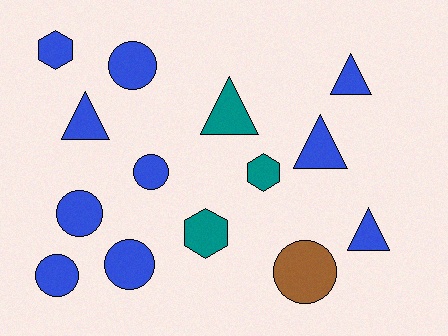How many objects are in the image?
There are 14 objects.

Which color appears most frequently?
Blue, with 10 objects.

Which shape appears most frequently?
Circle, with 6 objects.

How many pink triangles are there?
There are no pink triangles.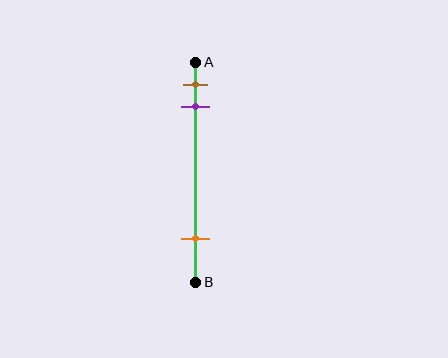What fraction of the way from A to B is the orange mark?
The orange mark is approximately 80% (0.8) of the way from A to B.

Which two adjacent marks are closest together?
The brown and purple marks are the closest adjacent pair.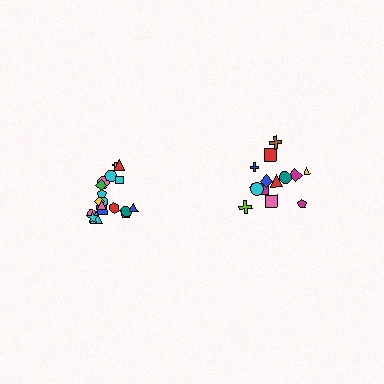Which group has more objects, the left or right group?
The left group.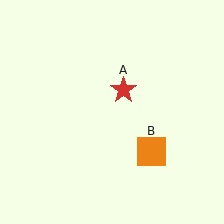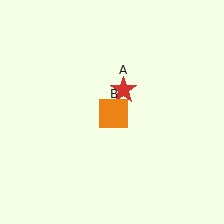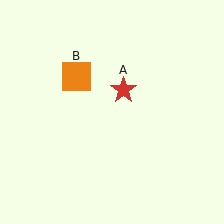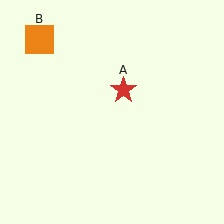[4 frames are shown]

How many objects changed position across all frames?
1 object changed position: orange square (object B).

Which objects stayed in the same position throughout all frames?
Red star (object A) remained stationary.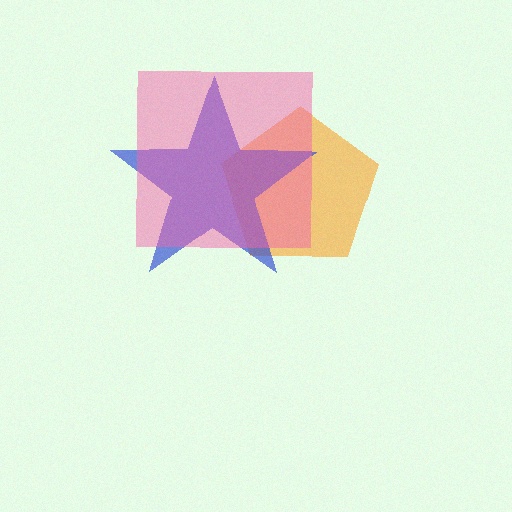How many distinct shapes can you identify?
There are 3 distinct shapes: an orange pentagon, a blue star, a pink square.